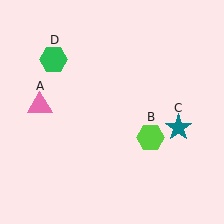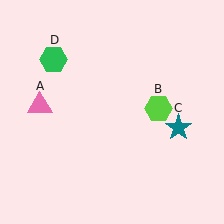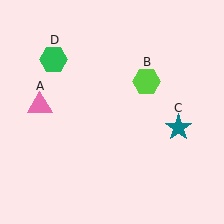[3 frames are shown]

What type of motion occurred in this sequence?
The lime hexagon (object B) rotated counterclockwise around the center of the scene.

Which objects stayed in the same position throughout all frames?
Pink triangle (object A) and teal star (object C) and green hexagon (object D) remained stationary.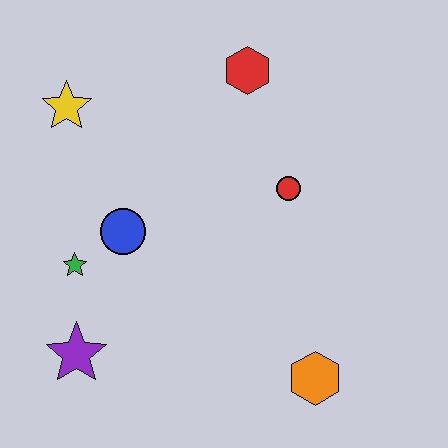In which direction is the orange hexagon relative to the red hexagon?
The orange hexagon is below the red hexagon.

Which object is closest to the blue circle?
The green star is closest to the blue circle.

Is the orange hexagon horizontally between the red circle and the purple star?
No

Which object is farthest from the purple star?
The red hexagon is farthest from the purple star.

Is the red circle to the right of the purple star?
Yes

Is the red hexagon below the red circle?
No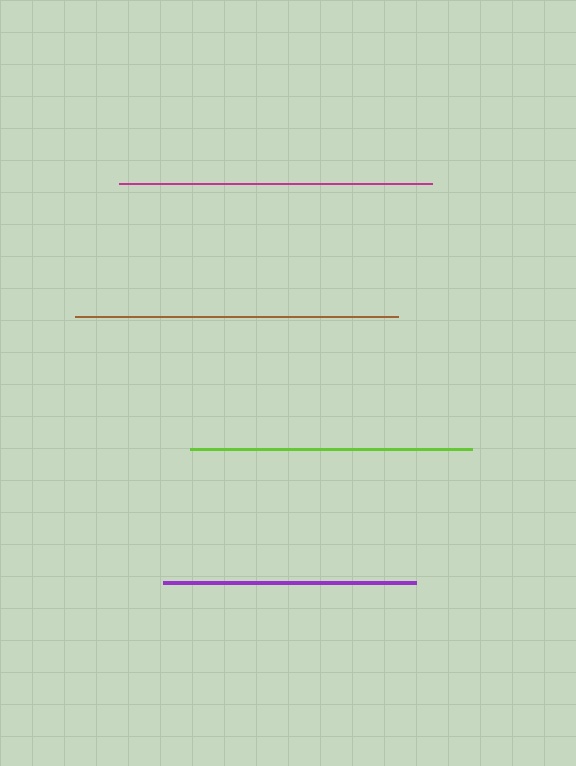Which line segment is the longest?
The brown line is the longest at approximately 322 pixels.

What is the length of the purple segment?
The purple segment is approximately 252 pixels long.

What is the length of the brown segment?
The brown segment is approximately 322 pixels long.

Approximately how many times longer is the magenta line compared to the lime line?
The magenta line is approximately 1.1 times the length of the lime line.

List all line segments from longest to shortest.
From longest to shortest: brown, magenta, lime, purple.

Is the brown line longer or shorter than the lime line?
The brown line is longer than the lime line.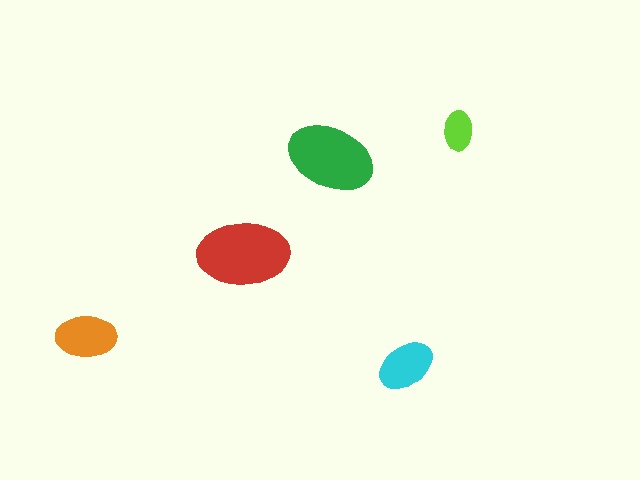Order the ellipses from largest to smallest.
the red one, the green one, the orange one, the cyan one, the lime one.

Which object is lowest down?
The cyan ellipse is bottommost.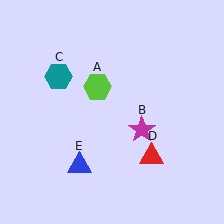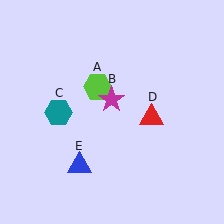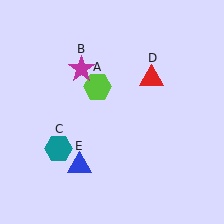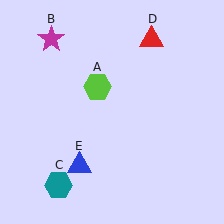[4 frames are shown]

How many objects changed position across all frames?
3 objects changed position: magenta star (object B), teal hexagon (object C), red triangle (object D).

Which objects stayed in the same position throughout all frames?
Lime hexagon (object A) and blue triangle (object E) remained stationary.